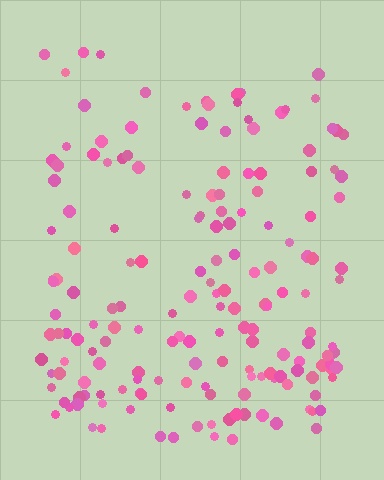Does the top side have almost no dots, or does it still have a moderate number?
Still a moderate number, just noticeably fewer than the bottom.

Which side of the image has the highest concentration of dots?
The bottom.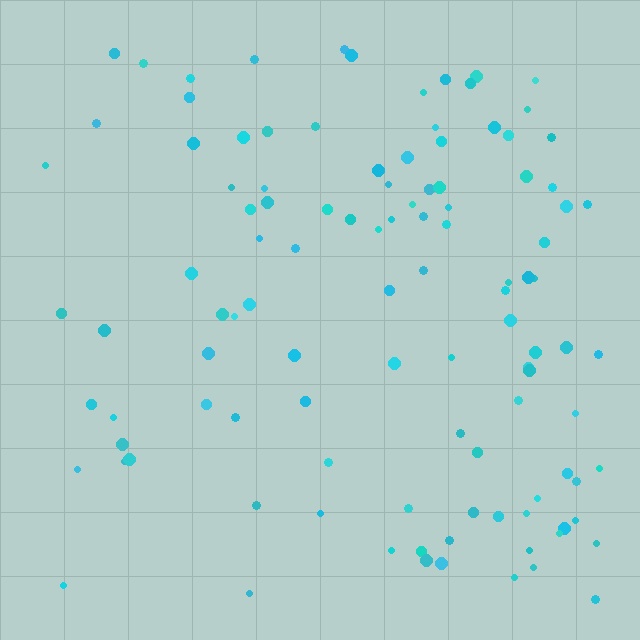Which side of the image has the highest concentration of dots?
The right.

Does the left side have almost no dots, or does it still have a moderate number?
Still a moderate number, just noticeably fewer than the right.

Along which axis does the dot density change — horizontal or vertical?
Horizontal.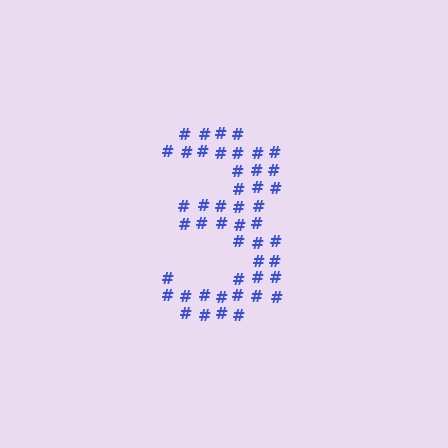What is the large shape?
The large shape is the digit 3.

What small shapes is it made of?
It is made of small hash symbols.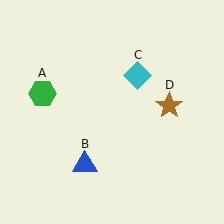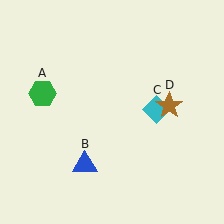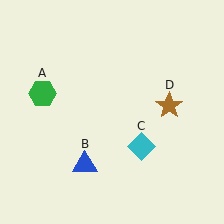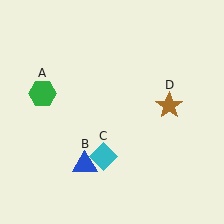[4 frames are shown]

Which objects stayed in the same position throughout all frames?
Green hexagon (object A) and blue triangle (object B) and brown star (object D) remained stationary.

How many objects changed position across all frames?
1 object changed position: cyan diamond (object C).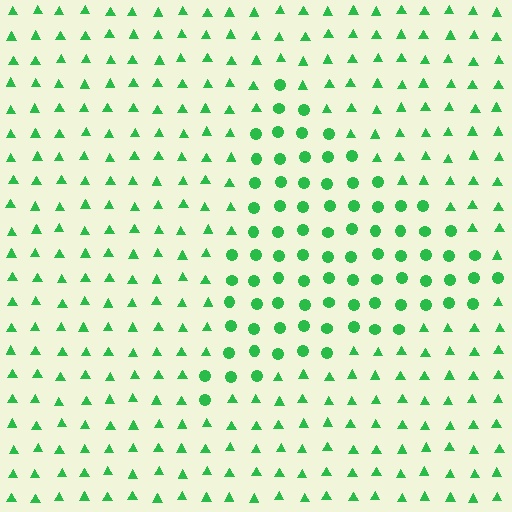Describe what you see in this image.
The image is filled with small green elements arranged in a uniform grid. A triangle-shaped region contains circles, while the surrounding area contains triangles. The boundary is defined purely by the change in element shape.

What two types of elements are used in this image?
The image uses circles inside the triangle region and triangles outside it.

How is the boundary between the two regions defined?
The boundary is defined by a change in element shape: circles inside vs. triangles outside. All elements share the same color and spacing.